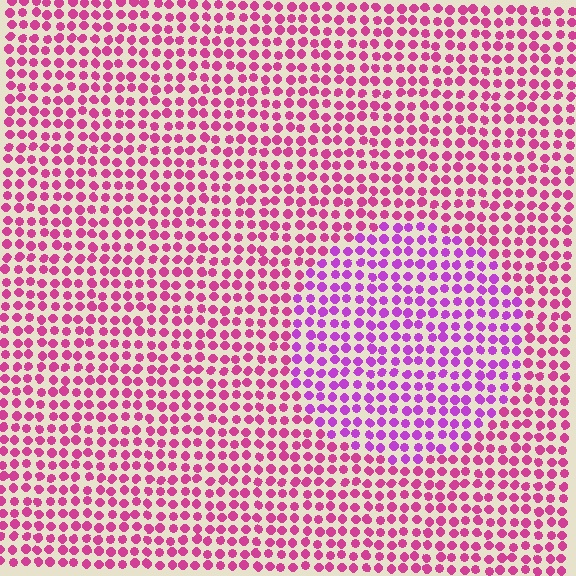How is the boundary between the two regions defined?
The boundary is defined purely by a slight shift in hue (about 32 degrees). Spacing, size, and orientation are identical on both sides.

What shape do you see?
I see a circle.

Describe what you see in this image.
The image is filled with small magenta elements in a uniform arrangement. A circle-shaped region is visible where the elements are tinted to a slightly different hue, forming a subtle color boundary.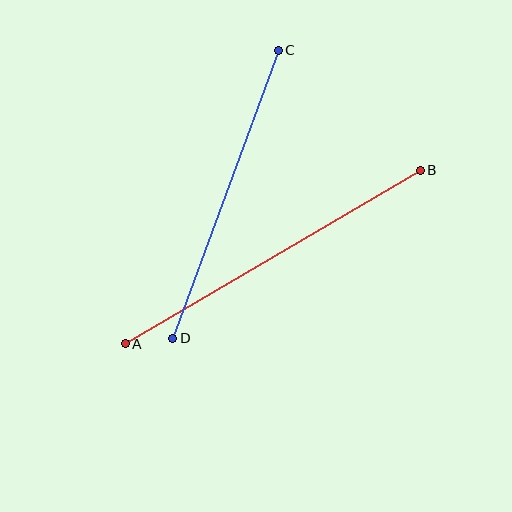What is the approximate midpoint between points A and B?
The midpoint is at approximately (273, 257) pixels.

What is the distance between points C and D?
The distance is approximately 307 pixels.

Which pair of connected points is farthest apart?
Points A and B are farthest apart.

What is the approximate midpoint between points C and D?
The midpoint is at approximately (226, 194) pixels.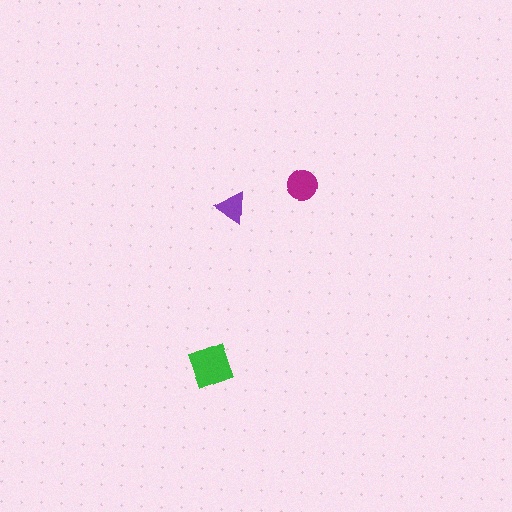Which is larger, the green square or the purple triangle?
The green square.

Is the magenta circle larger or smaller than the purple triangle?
Larger.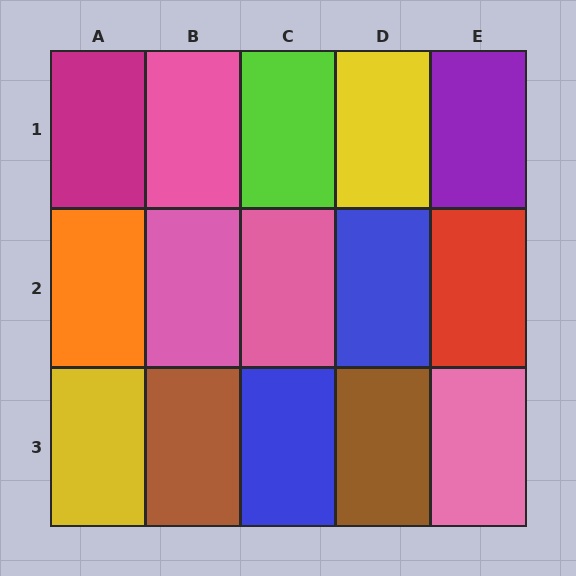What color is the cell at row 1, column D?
Yellow.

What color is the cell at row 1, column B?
Pink.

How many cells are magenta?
1 cell is magenta.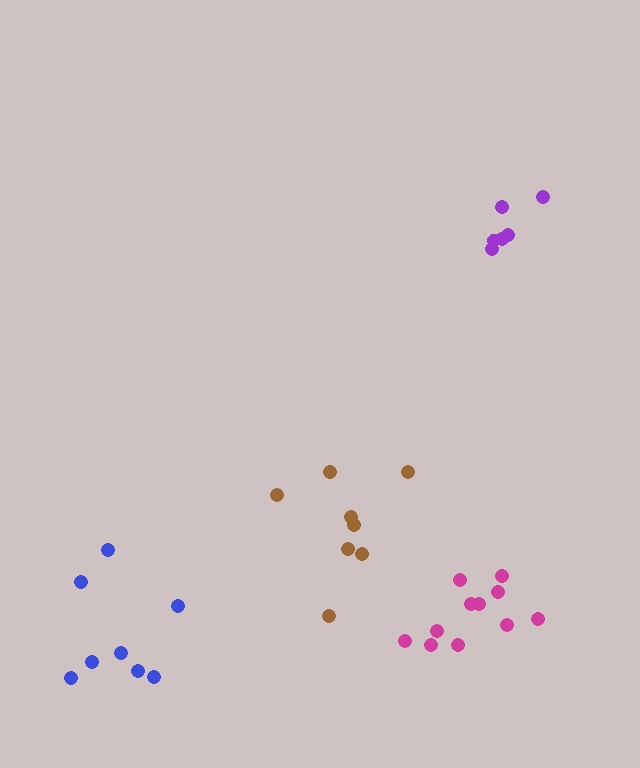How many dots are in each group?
Group 1: 8 dots, Group 2: 8 dots, Group 3: 6 dots, Group 4: 11 dots (33 total).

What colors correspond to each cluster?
The clusters are colored: brown, blue, purple, magenta.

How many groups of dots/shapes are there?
There are 4 groups.